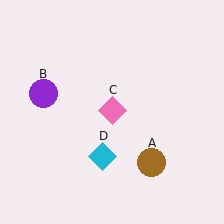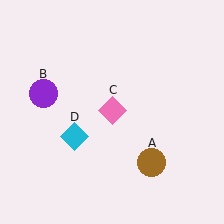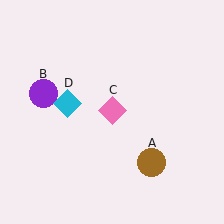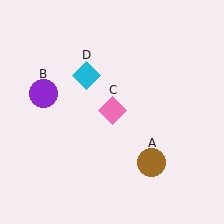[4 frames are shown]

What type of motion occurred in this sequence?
The cyan diamond (object D) rotated clockwise around the center of the scene.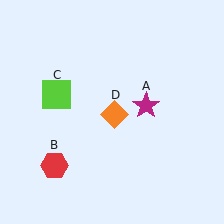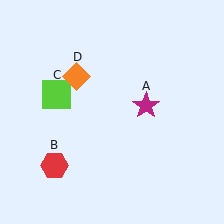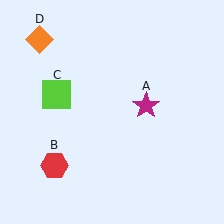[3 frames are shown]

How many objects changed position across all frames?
1 object changed position: orange diamond (object D).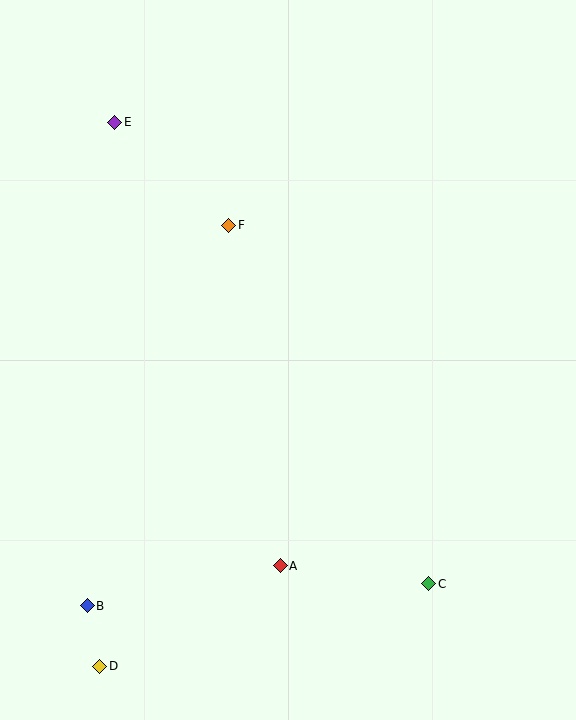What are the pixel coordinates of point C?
Point C is at (429, 584).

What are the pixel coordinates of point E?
Point E is at (115, 122).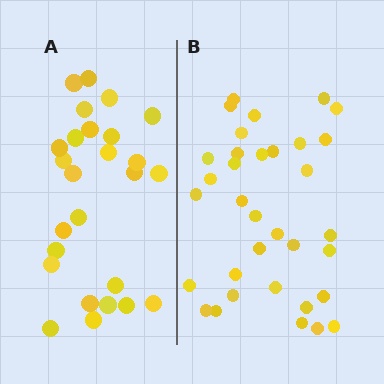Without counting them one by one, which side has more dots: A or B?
Region B (the right region) has more dots.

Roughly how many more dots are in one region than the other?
Region B has roughly 8 or so more dots than region A.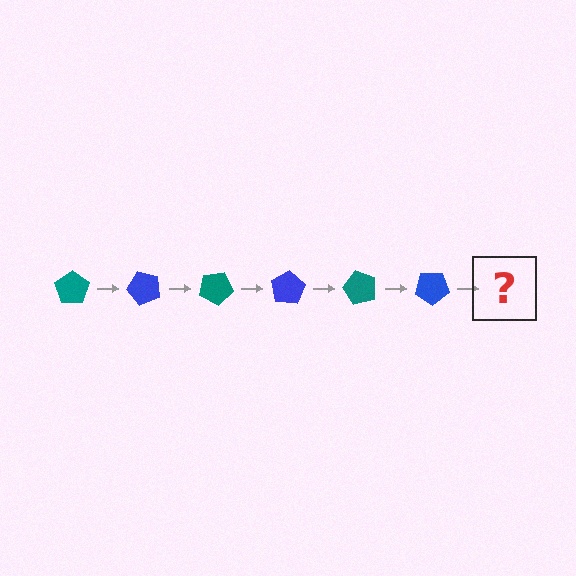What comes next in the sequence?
The next element should be a teal pentagon, rotated 300 degrees from the start.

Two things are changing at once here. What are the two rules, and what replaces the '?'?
The two rules are that it rotates 50 degrees each step and the color cycles through teal and blue. The '?' should be a teal pentagon, rotated 300 degrees from the start.